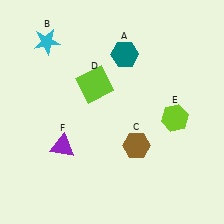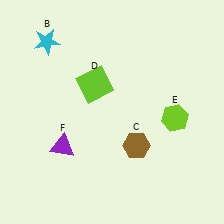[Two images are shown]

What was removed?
The teal hexagon (A) was removed in Image 2.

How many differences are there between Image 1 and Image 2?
There is 1 difference between the two images.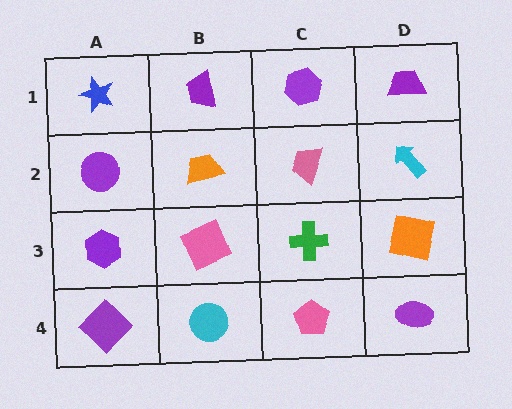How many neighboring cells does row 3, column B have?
4.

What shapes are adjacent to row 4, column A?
A purple hexagon (row 3, column A), a cyan circle (row 4, column B).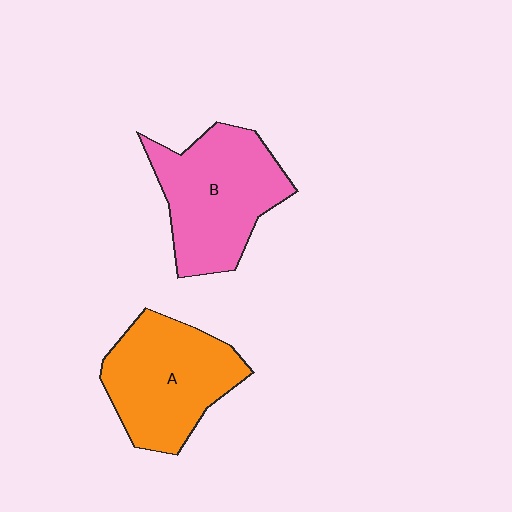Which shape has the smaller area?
Shape A (orange).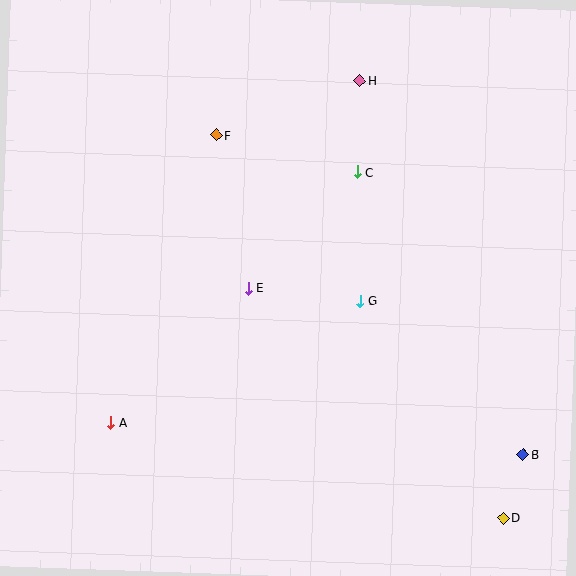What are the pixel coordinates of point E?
Point E is at (248, 288).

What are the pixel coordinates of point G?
Point G is at (360, 301).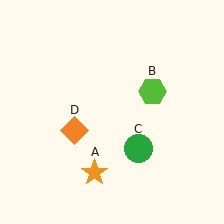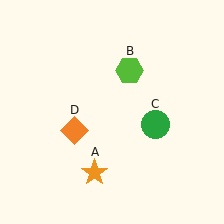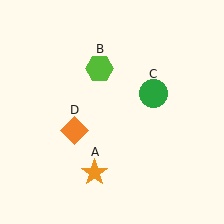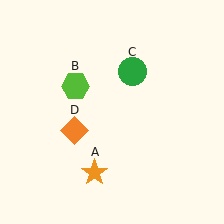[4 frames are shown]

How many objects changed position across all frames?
2 objects changed position: lime hexagon (object B), green circle (object C).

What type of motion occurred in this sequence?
The lime hexagon (object B), green circle (object C) rotated counterclockwise around the center of the scene.